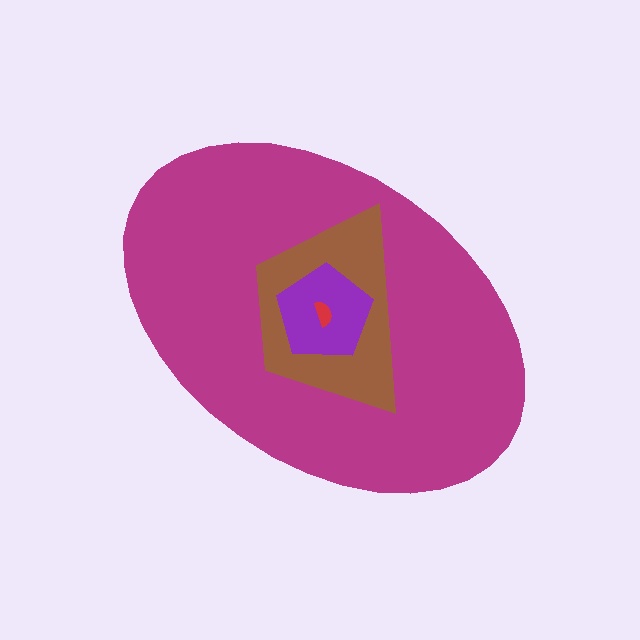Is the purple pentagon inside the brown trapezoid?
Yes.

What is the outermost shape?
The magenta ellipse.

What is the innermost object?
The red semicircle.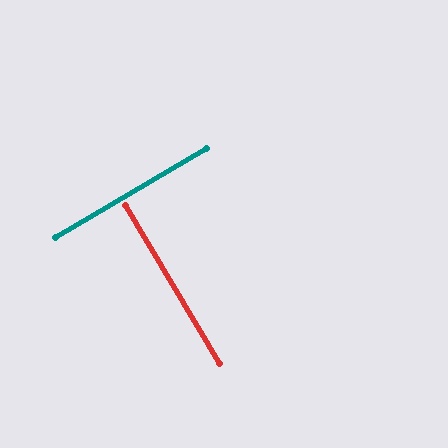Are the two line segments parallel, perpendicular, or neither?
Perpendicular — they meet at approximately 90°.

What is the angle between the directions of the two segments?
Approximately 90 degrees.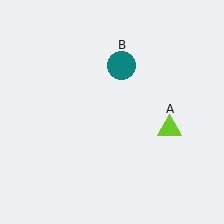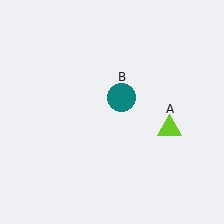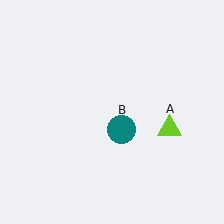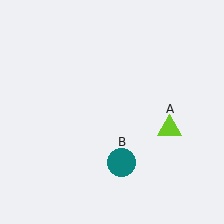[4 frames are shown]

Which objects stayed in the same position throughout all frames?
Lime triangle (object A) remained stationary.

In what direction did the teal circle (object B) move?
The teal circle (object B) moved down.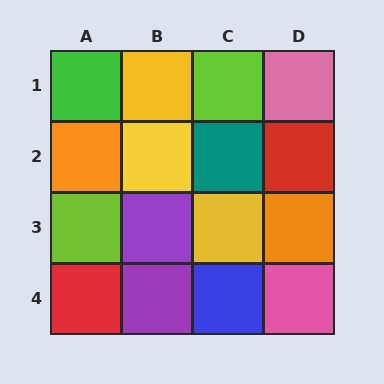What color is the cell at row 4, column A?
Red.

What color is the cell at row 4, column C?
Blue.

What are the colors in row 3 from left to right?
Lime, purple, yellow, orange.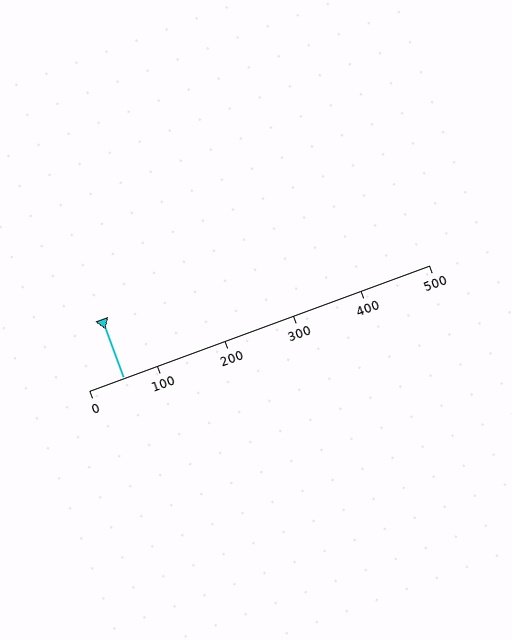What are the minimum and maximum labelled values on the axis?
The axis runs from 0 to 500.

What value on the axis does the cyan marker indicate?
The marker indicates approximately 50.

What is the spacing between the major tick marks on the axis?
The major ticks are spaced 100 apart.